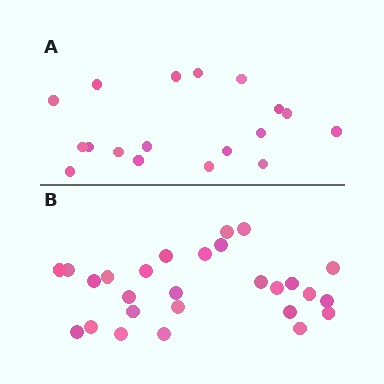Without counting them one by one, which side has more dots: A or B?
Region B (the bottom region) has more dots.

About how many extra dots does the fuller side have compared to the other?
Region B has roughly 8 or so more dots than region A.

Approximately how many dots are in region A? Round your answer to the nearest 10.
About 20 dots. (The exact count is 18, which rounds to 20.)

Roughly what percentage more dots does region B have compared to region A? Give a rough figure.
About 50% more.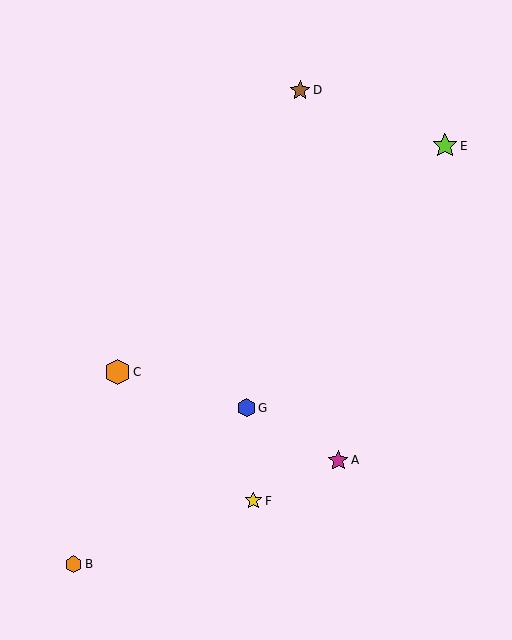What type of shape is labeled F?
Shape F is a yellow star.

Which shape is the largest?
The orange hexagon (labeled C) is the largest.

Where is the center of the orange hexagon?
The center of the orange hexagon is at (74, 564).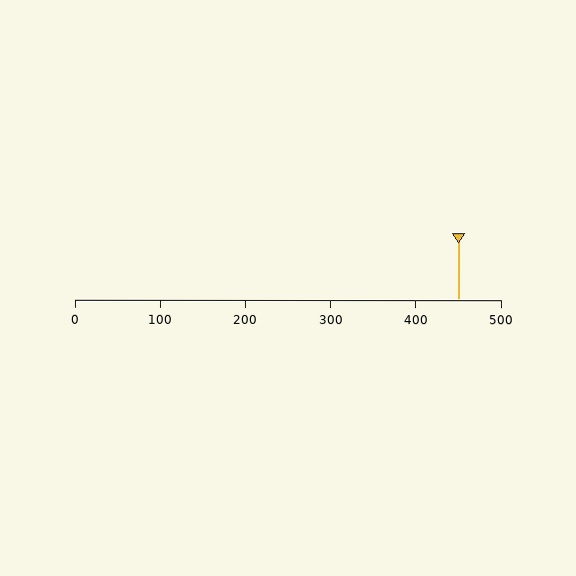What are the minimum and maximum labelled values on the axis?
The axis runs from 0 to 500.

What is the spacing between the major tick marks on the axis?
The major ticks are spaced 100 apart.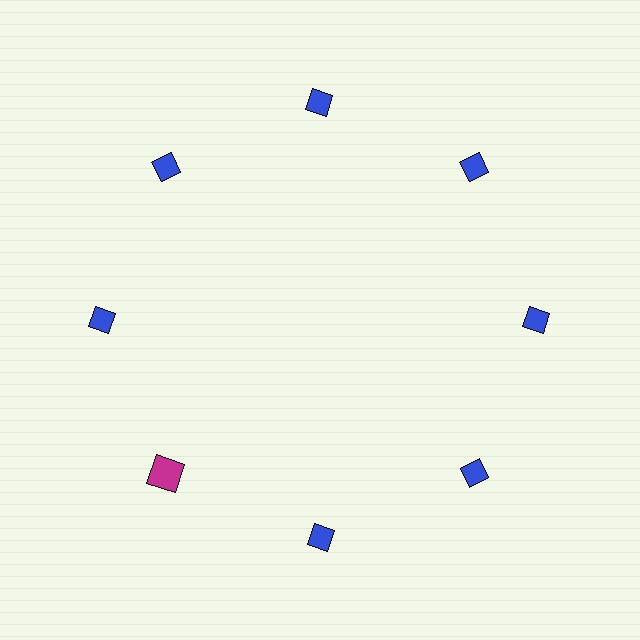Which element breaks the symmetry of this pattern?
The magenta square at roughly the 8 o'clock position breaks the symmetry. All other shapes are blue diamonds.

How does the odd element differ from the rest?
It differs in both color (magenta instead of blue) and shape (square instead of diamond).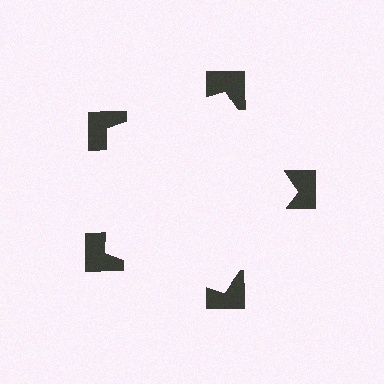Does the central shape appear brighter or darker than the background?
It typically appears slightly brighter than the background, even though no actual brightness change is drawn.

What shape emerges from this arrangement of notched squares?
An illusory pentagon — its edges are inferred from the aligned wedge cuts in the notched squares, not physically drawn.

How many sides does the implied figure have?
5 sides.